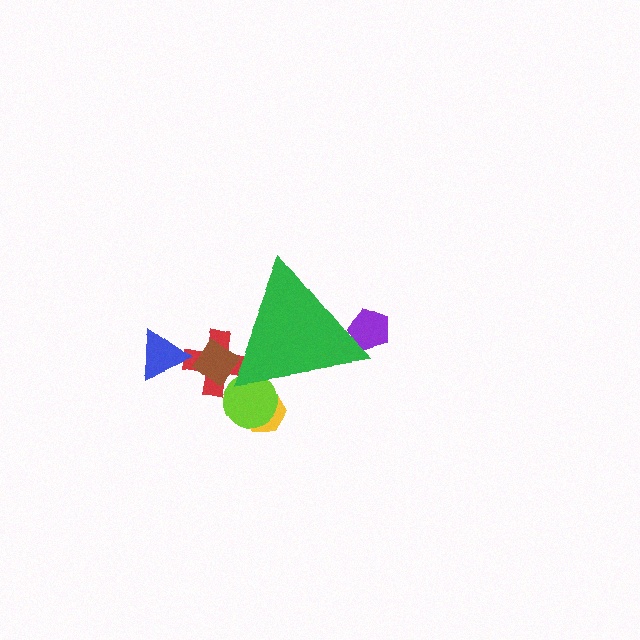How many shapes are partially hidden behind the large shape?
5 shapes are partially hidden.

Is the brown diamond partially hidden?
Yes, the brown diamond is partially hidden behind the green triangle.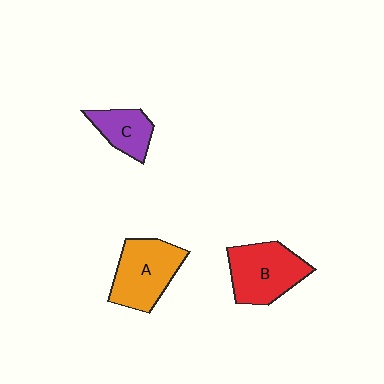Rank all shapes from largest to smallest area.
From largest to smallest: B (red), A (orange), C (purple).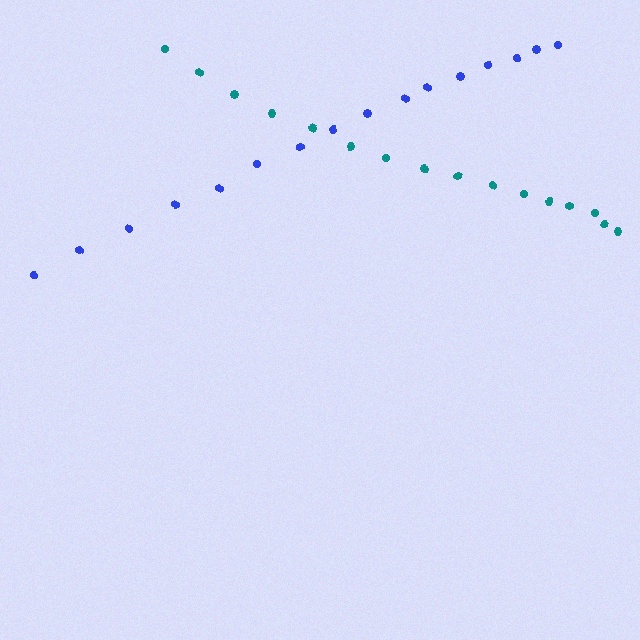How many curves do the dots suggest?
There are 2 distinct paths.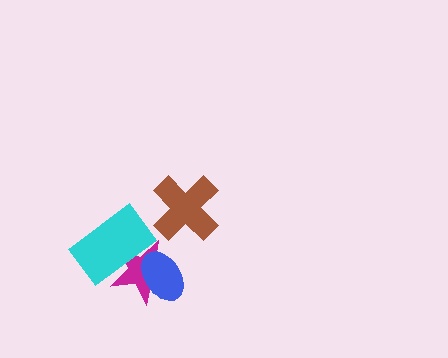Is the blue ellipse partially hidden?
No, no other shape covers it.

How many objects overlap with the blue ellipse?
1 object overlaps with the blue ellipse.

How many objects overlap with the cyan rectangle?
1 object overlaps with the cyan rectangle.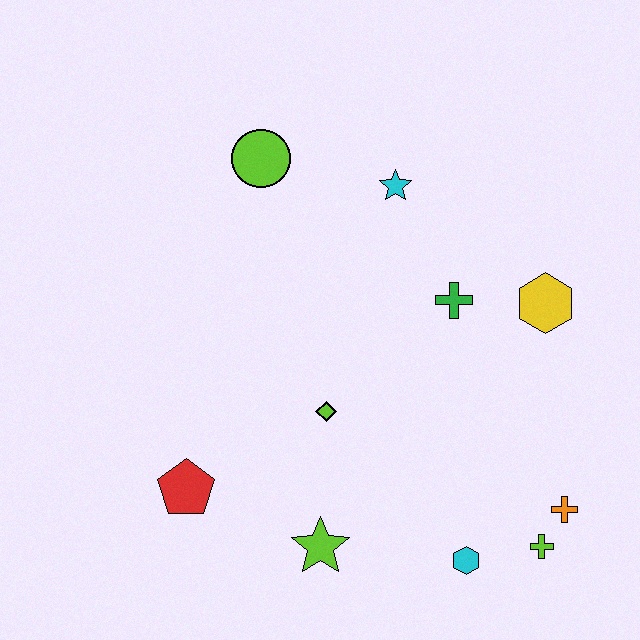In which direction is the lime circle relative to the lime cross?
The lime circle is above the lime cross.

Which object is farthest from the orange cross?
The lime circle is farthest from the orange cross.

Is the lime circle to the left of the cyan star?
Yes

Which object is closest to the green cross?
The yellow hexagon is closest to the green cross.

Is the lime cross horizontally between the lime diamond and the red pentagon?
No